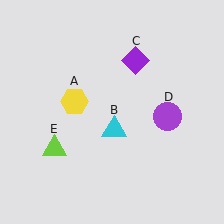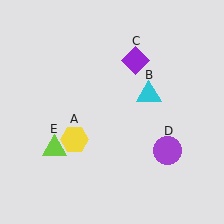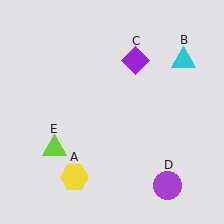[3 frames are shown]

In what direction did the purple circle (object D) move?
The purple circle (object D) moved down.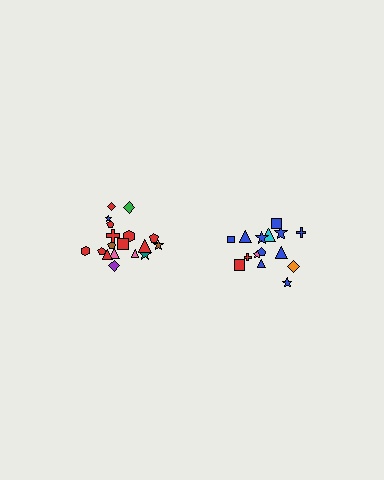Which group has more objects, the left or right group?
The left group.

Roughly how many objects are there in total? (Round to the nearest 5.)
Roughly 35 objects in total.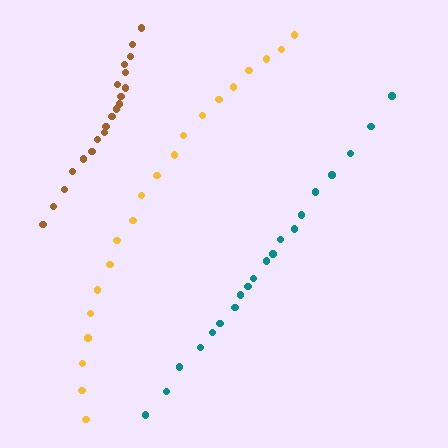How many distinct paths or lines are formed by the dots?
There are 3 distinct paths.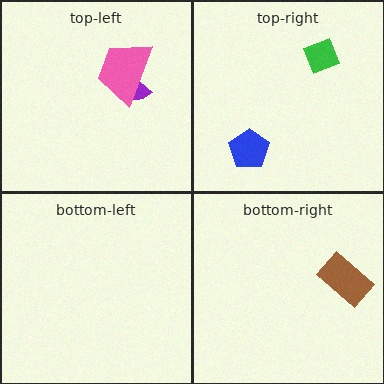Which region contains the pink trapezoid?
The top-left region.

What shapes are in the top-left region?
The purple semicircle, the pink trapezoid.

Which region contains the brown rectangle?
The bottom-right region.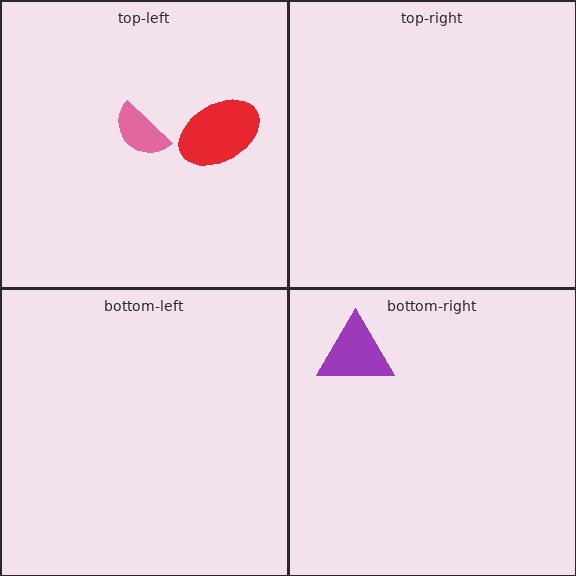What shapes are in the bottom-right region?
The purple triangle.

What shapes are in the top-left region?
The red ellipse, the pink semicircle.